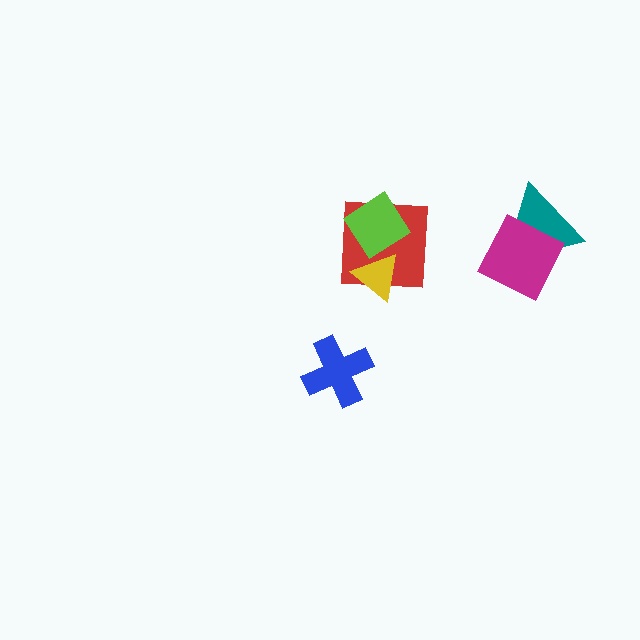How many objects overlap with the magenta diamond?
1 object overlaps with the magenta diamond.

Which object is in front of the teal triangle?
The magenta diamond is in front of the teal triangle.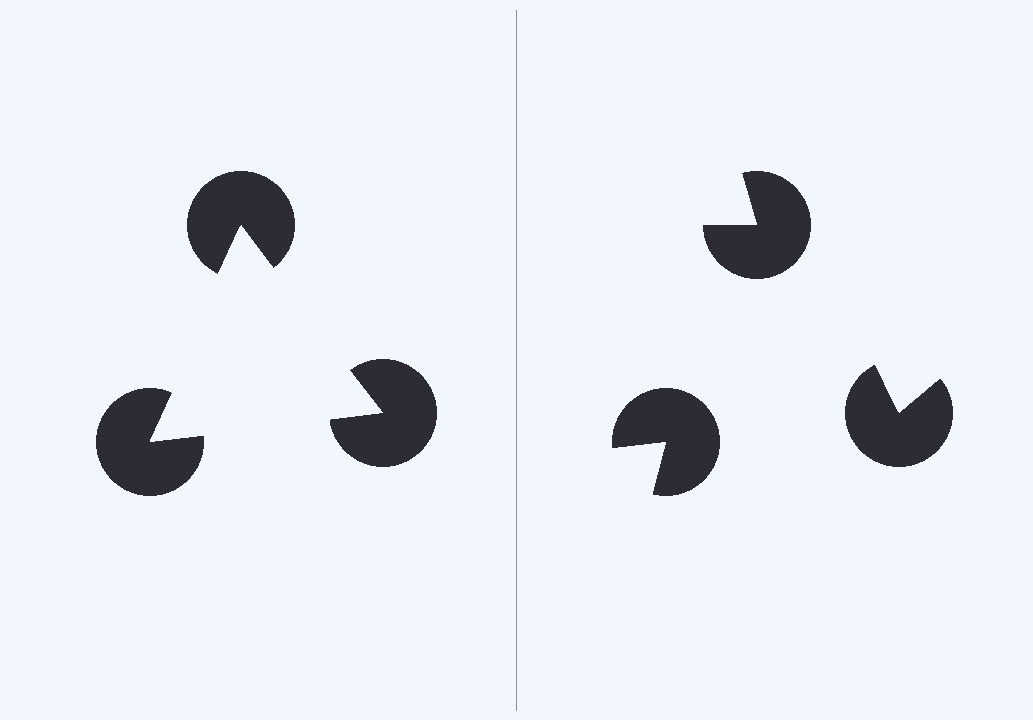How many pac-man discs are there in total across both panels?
6 — 3 on each side.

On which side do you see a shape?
An illusory triangle appears on the left side. On the right side the wedge cuts are rotated, so no coherent shape forms.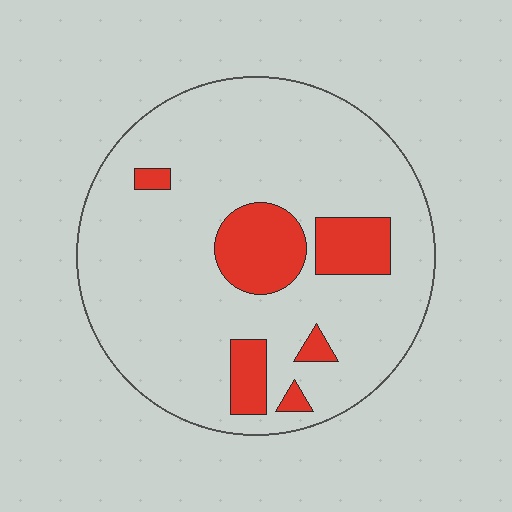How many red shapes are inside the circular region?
6.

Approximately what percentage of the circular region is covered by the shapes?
Approximately 15%.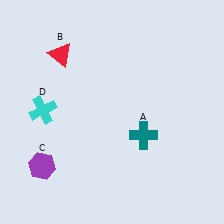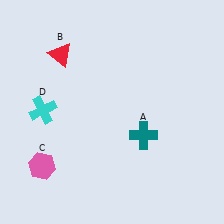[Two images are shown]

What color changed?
The hexagon (C) changed from purple in Image 1 to pink in Image 2.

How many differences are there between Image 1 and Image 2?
There is 1 difference between the two images.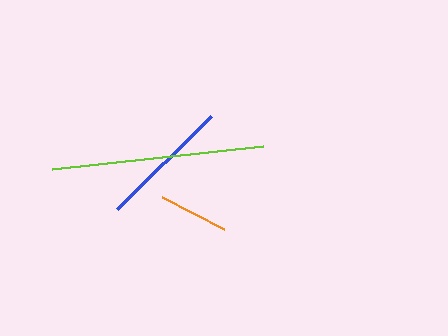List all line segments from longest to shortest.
From longest to shortest: lime, blue, orange.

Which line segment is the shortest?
The orange line is the shortest at approximately 71 pixels.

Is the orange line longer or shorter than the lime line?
The lime line is longer than the orange line.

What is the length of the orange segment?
The orange segment is approximately 71 pixels long.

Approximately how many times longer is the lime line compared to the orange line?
The lime line is approximately 3.0 times the length of the orange line.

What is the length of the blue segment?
The blue segment is approximately 133 pixels long.